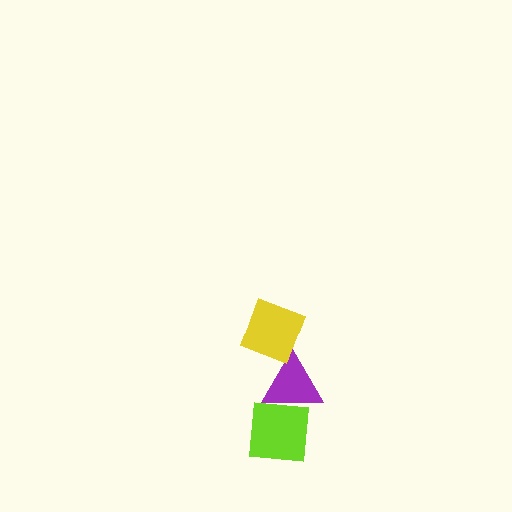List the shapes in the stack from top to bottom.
From top to bottom: the yellow diamond, the purple triangle, the lime square.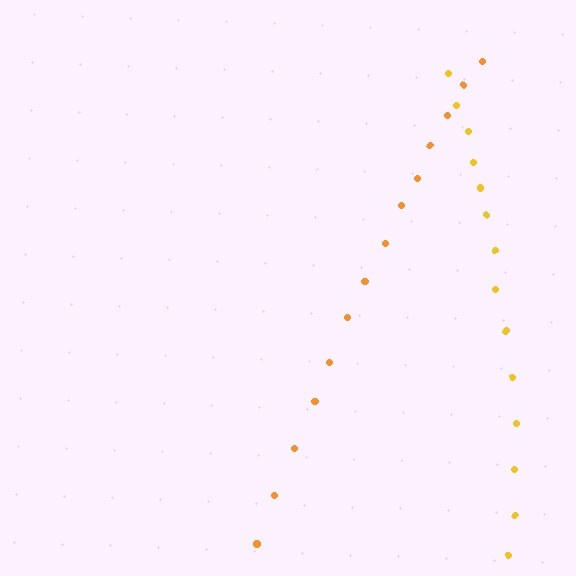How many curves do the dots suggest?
There are 2 distinct paths.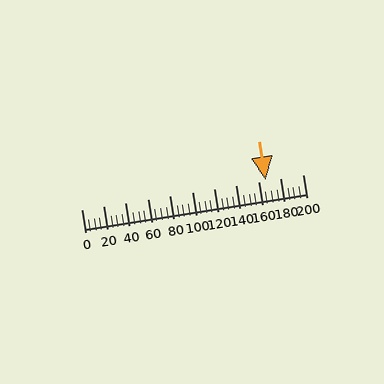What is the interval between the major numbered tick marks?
The major tick marks are spaced 20 units apart.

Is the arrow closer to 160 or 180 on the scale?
The arrow is closer to 160.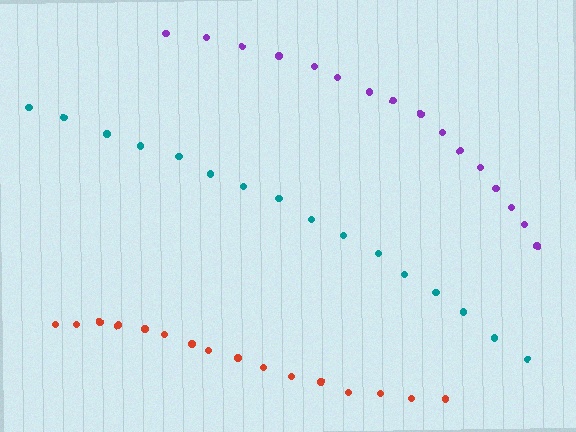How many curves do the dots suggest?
There are 3 distinct paths.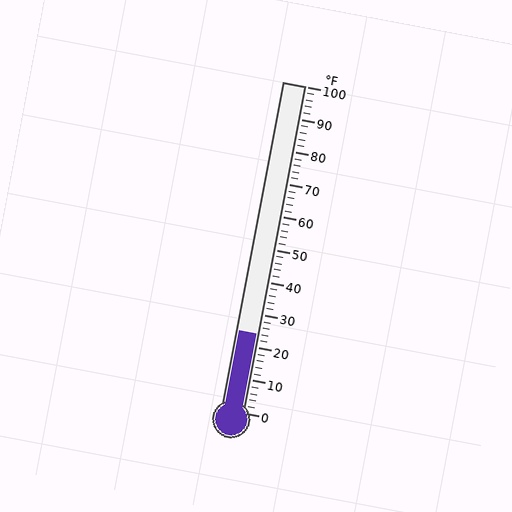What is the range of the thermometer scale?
The thermometer scale ranges from 0°F to 100°F.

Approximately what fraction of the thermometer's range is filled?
The thermometer is filled to approximately 25% of its range.